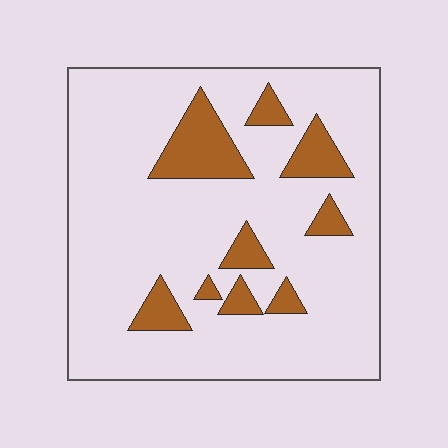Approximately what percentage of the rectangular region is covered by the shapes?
Approximately 15%.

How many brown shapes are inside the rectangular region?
9.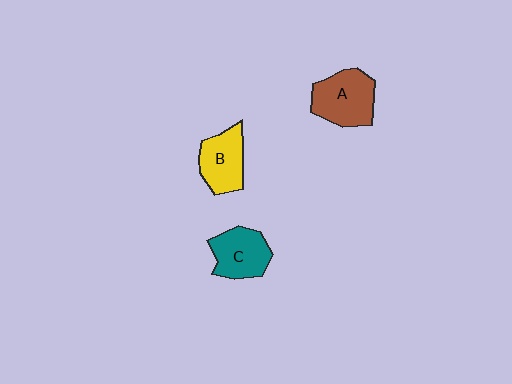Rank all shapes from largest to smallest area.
From largest to smallest: A (brown), C (teal), B (yellow).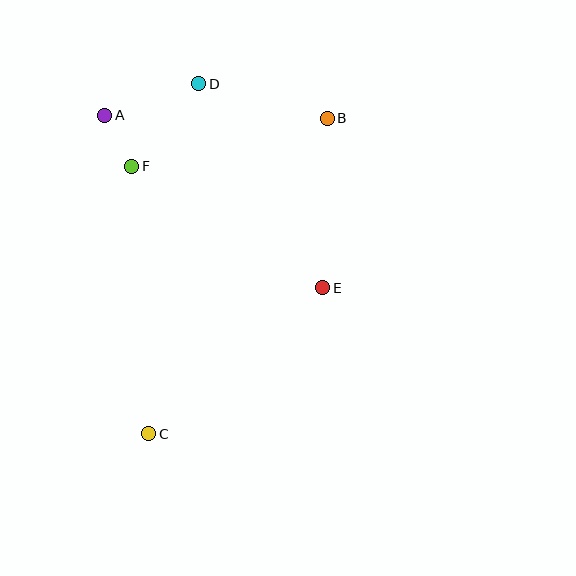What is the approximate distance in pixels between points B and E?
The distance between B and E is approximately 169 pixels.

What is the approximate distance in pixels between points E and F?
The distance between E and F is approximately 227 pixels.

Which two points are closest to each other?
Points A and F are closest to each other.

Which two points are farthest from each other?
Points B and C are farthest from each other.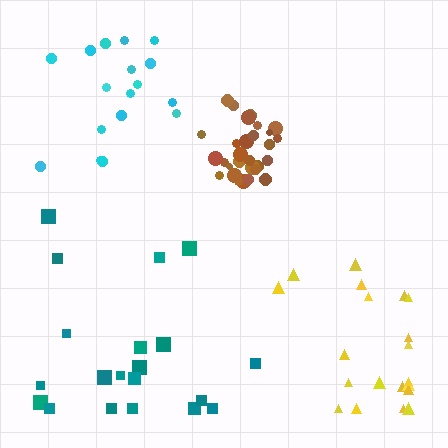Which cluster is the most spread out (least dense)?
Teal.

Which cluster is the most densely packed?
Brown.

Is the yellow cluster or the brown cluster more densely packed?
Brown.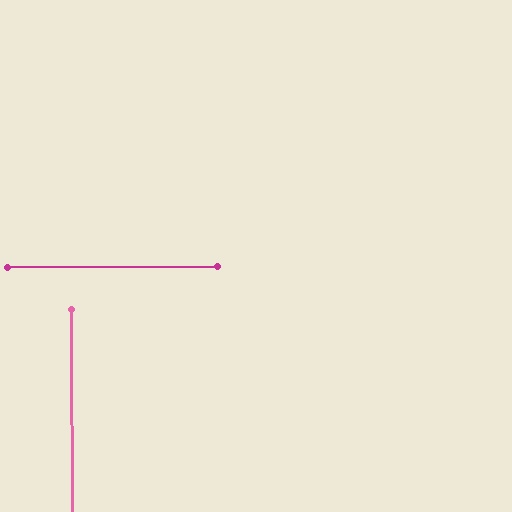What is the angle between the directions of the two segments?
Approximately 90 degrees.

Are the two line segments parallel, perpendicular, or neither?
Perpendicular — they meet at approximately 90°.